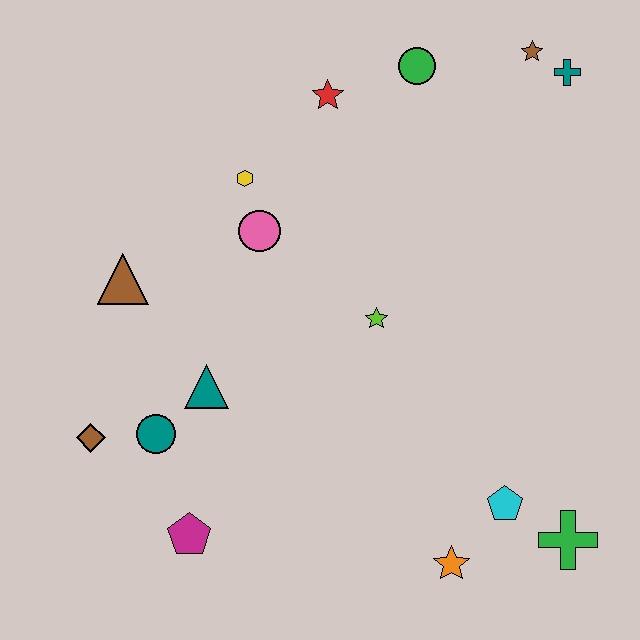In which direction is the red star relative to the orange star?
The red star is above the orange star.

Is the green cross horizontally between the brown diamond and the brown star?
No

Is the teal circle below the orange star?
No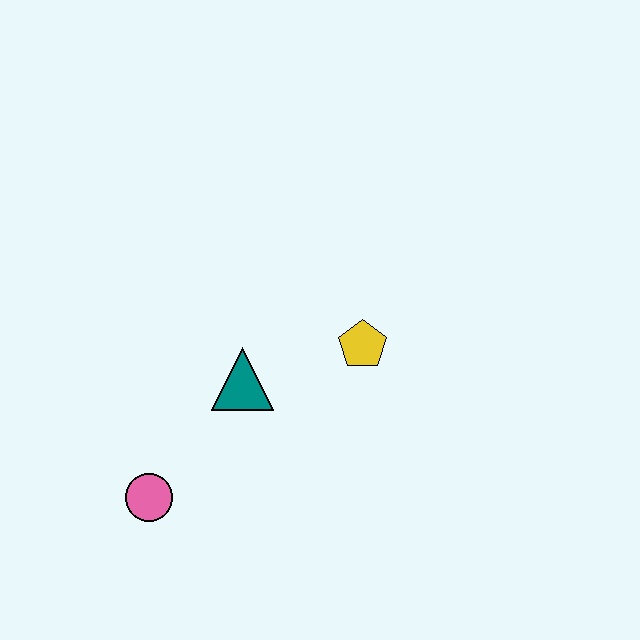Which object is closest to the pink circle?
The teal triangle is closest to the pink circle.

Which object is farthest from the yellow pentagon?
The pink circle is farthest from the yellow pentagon.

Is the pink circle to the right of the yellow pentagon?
No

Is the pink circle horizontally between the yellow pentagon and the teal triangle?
No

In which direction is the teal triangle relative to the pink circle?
The teal triangle is above the pink circle.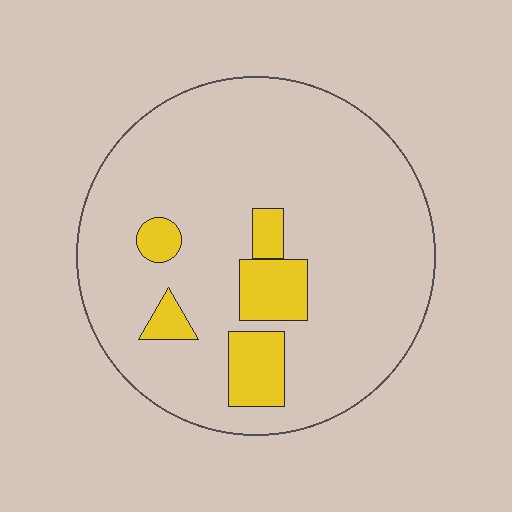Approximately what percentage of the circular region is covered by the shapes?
Approximately 15%.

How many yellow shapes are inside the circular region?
5.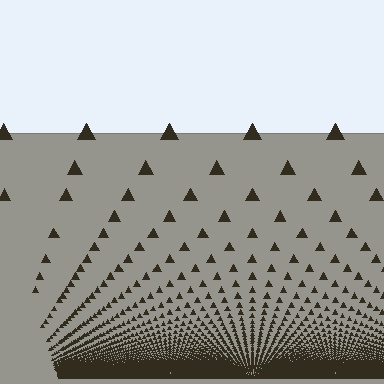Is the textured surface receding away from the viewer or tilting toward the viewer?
The surface appears to tilt toward the viewer. Texture elements get larger and sparser toward the top.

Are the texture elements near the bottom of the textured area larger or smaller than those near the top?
Smaller. The gradient is inverted — elements near the bottom are smaller and denser.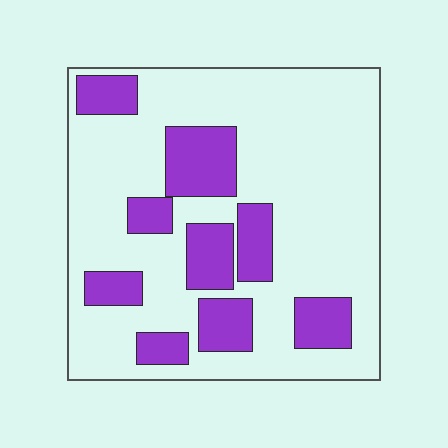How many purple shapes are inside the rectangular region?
9.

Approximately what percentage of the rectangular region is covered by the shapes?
Approximately 25%.